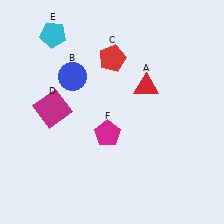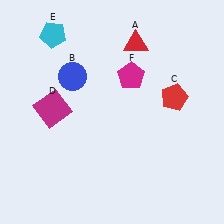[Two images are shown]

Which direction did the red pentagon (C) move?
The red pentagon (C) moved right.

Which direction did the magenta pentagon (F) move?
The magenta pentagon (F) moved up.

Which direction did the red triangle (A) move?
The red triangle (A) moved up.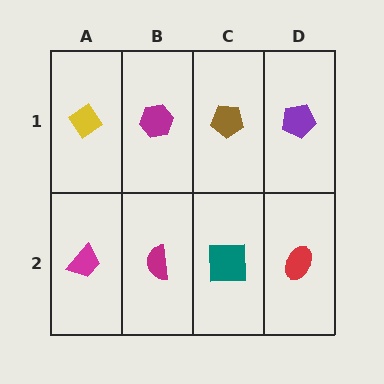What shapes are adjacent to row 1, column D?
A red ellipse (row 2, column D), a brown pentagon (row 1, column C).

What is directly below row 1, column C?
A teal square.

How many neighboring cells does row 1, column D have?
2.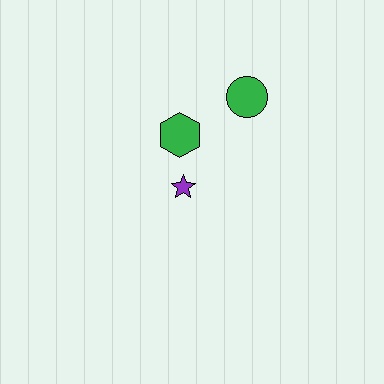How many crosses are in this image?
There are no crosses.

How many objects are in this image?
There are 3 objects.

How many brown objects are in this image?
There are no brown objects.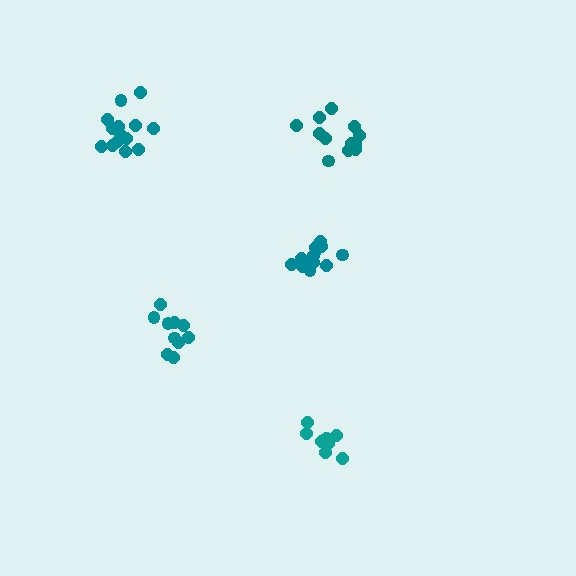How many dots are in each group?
Group 1: 14 dots, Group 2: 13 dots, Group 3: 14 dots, Group 4: 10 dots, Group 5: 10 dots (61 total).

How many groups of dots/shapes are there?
There are 5 groups.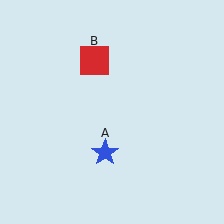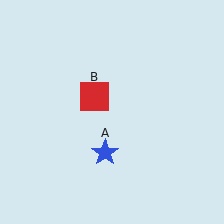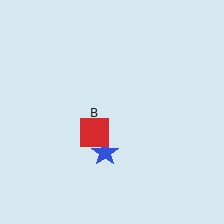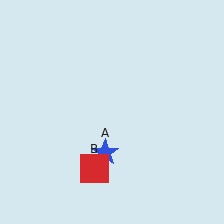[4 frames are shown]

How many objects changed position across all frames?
1 object changed position: red square (object B).